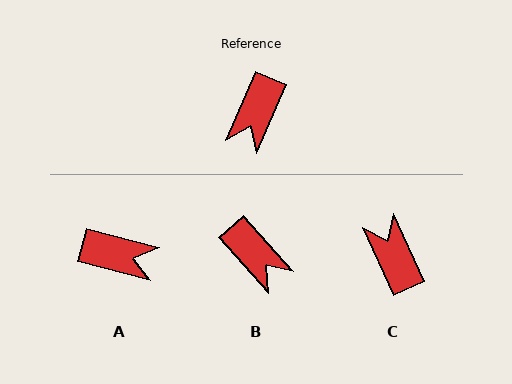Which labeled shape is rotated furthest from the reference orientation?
C, about 132 degrees away.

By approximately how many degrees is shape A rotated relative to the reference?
Approximately 98 degrees counter-clockwise.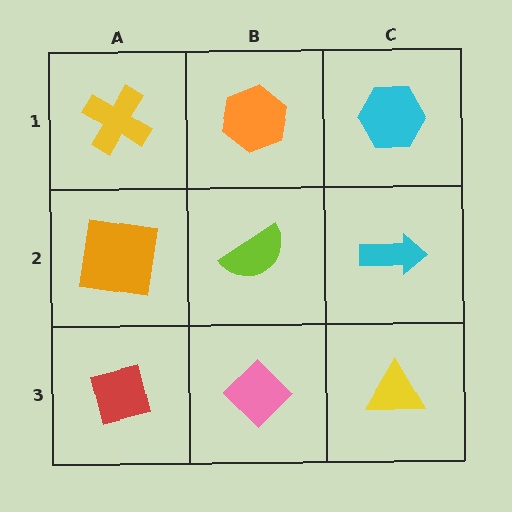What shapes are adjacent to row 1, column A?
An orange square (row 2, column A), an orange hexagon (row 1, column B).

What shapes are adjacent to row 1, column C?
A cyan arrow (row 2, column C), an orange hexagon (row 1, column B).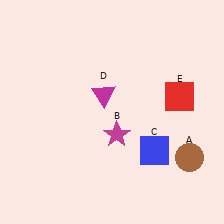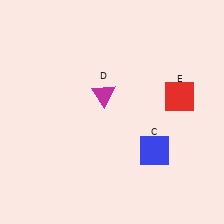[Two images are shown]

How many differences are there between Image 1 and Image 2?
There are 2 differences between the two images.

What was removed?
The magenta star (B), the brown circle (A) were removed in Image 2.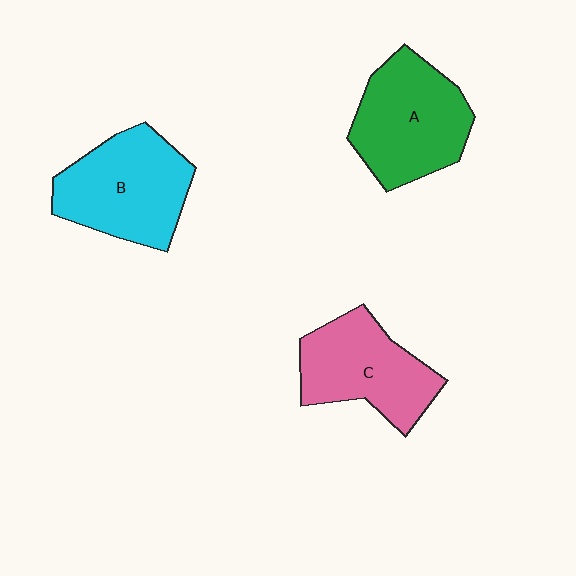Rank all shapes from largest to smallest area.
From largest to smallest: B (cyan), A (green), C (pink).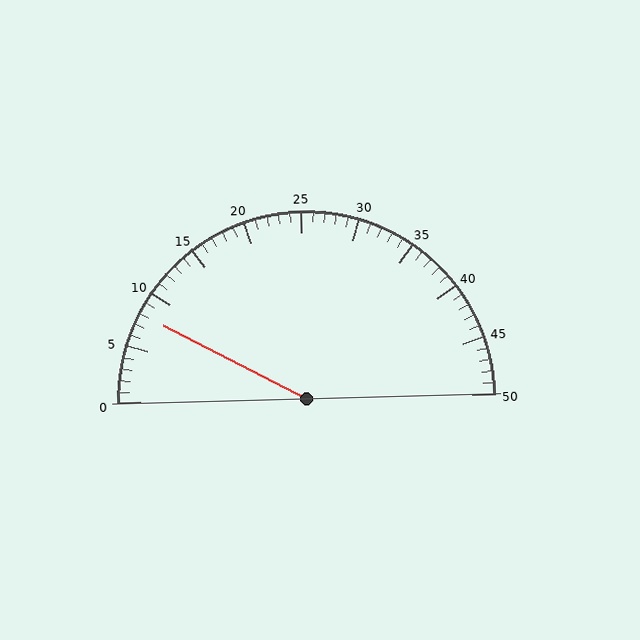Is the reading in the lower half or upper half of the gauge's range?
The reading is in the lower half of the range (0 to 50).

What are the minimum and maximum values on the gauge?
The gauge ranges from 0 to 50.